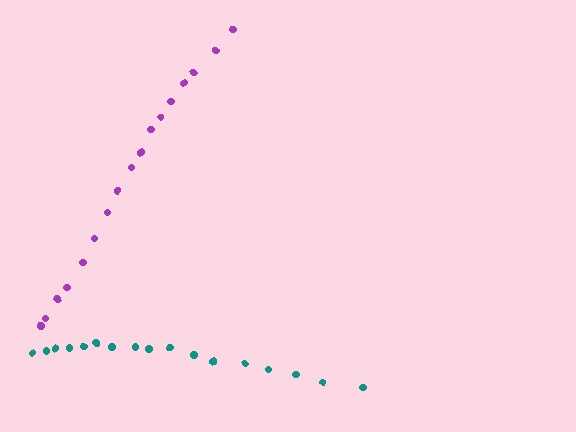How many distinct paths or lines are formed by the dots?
There are 2 distinct paths.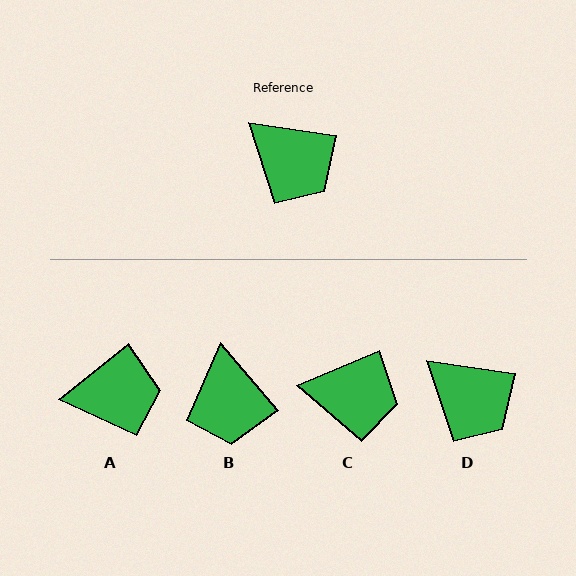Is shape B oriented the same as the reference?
No, it is off by about 42 degrees.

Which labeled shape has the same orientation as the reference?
D.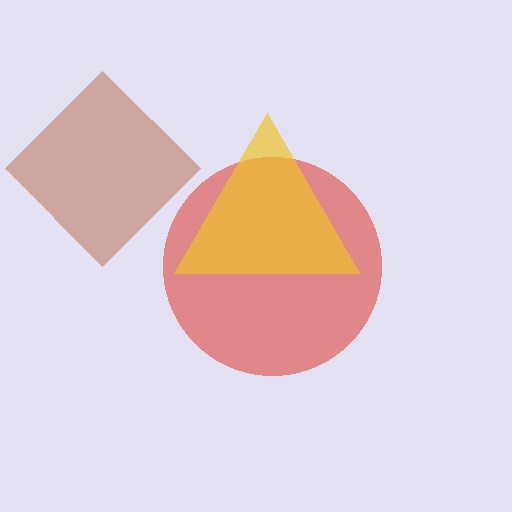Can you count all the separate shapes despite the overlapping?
Yes, there are 3 separate shapes.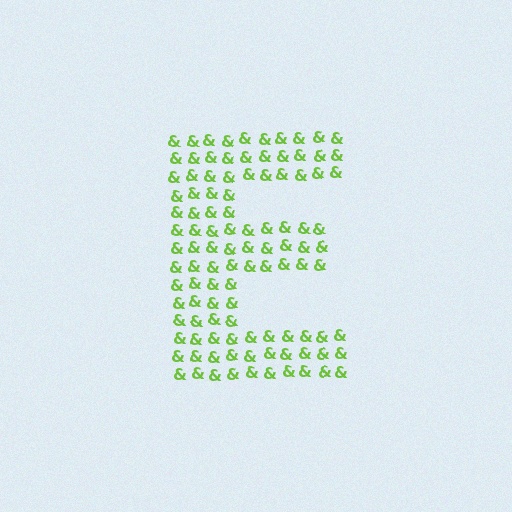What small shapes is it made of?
It is made of small ampersands.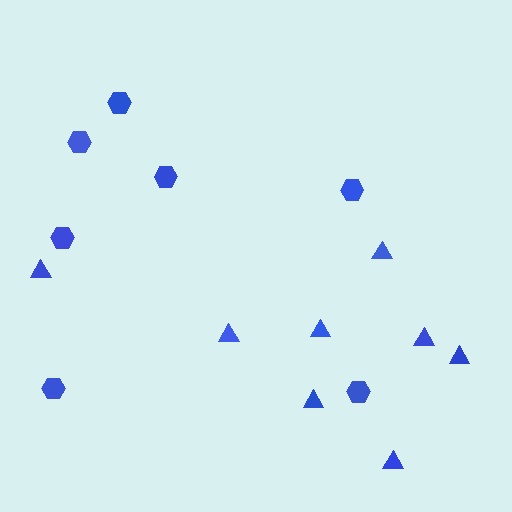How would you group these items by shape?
There are 2 groups: one group of hexagons (7) and one group of triangles (8).